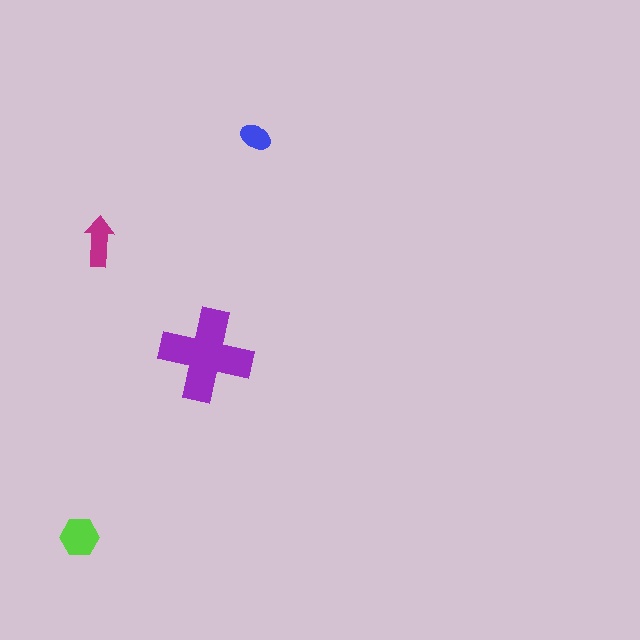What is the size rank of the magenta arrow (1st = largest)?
3rd.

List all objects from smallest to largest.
The blue ellipse, the magenta arrow, the lime hexagon, the purple cross.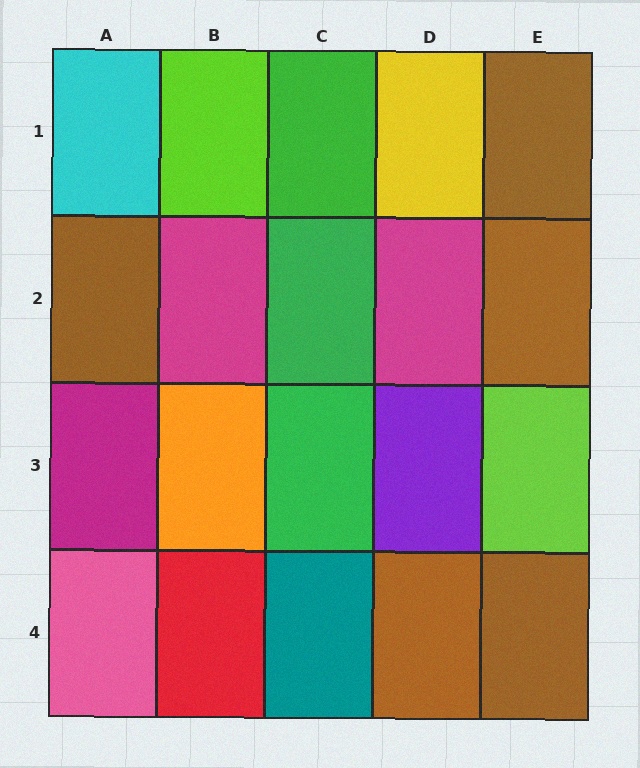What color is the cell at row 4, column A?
Pink.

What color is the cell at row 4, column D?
Brown.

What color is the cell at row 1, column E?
Brown.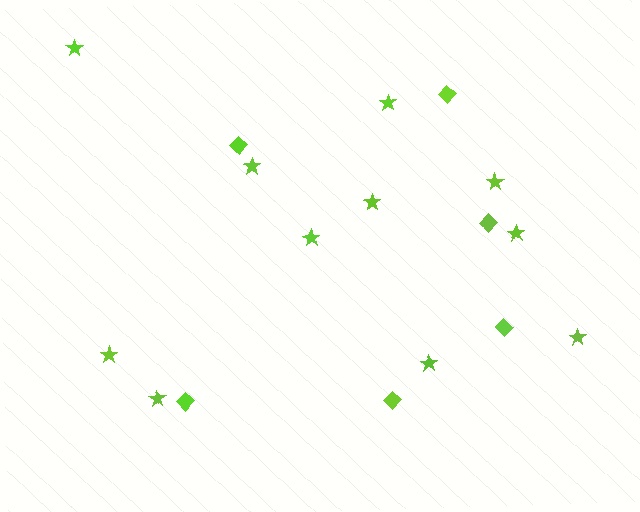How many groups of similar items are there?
There are 2 groups: one group of diamonds (6) and one group of stars (11).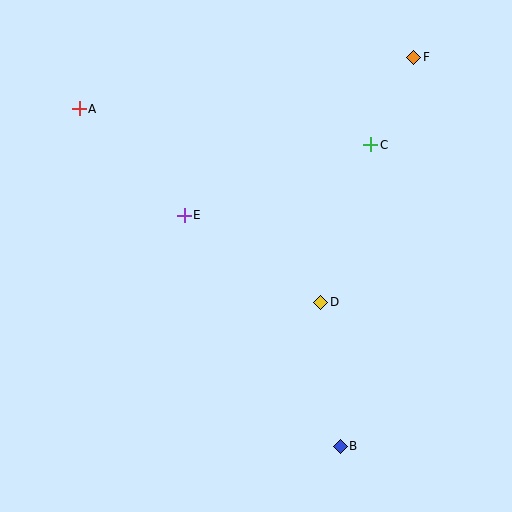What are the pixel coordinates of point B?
Point B is at (340, 446).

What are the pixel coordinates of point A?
Point A is at (79, 109).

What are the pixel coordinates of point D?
Point D is at (321, 302).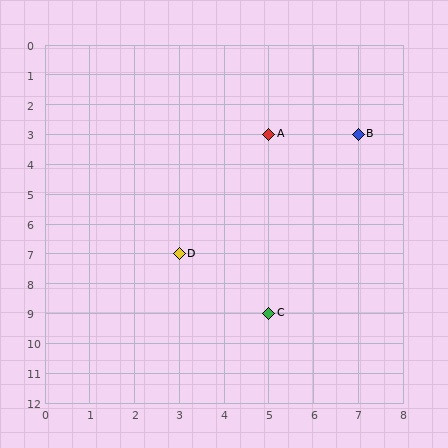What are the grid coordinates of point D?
Point D is at grid coordinates (3, 7).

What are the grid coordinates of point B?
Point B is at grid coordinates (7, 3).